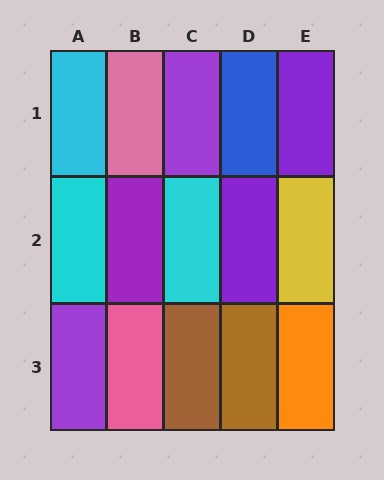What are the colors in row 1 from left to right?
Cyan, pink, purple, blue, purple.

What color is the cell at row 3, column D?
Brown.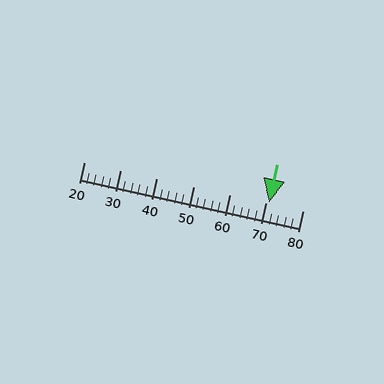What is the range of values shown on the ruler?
The ruler shows values from 20 to 80.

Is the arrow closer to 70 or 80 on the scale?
The arrow is closer to 70.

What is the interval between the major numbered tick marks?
The major tick marks are spaced 10 units apart.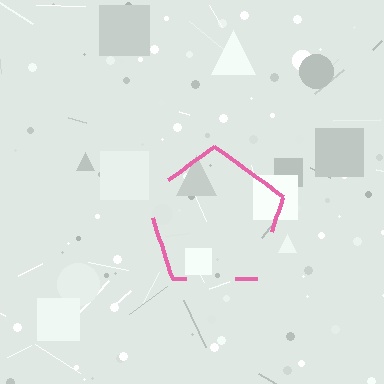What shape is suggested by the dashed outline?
The dashed outline suggests a pentagon.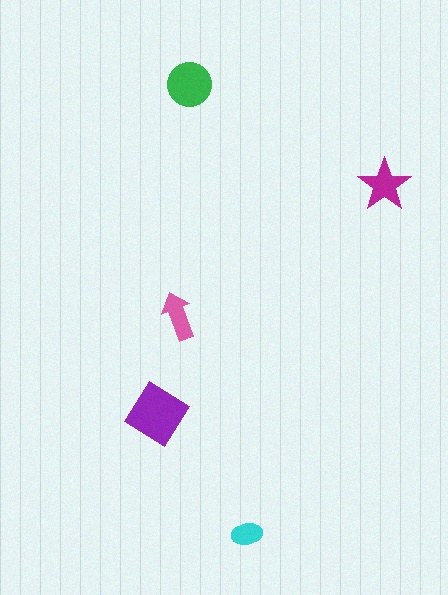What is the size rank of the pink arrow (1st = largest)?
4th.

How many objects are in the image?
There are 5 objects in the image.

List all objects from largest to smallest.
The purple diamond, the green circle, the magenta star, the pink arrow, the cyan ellipse.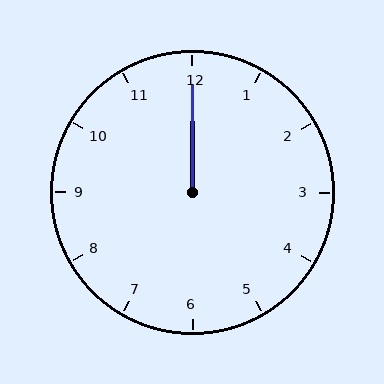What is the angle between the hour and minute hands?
Approximately 0 degrees.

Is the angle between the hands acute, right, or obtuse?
It is acute.